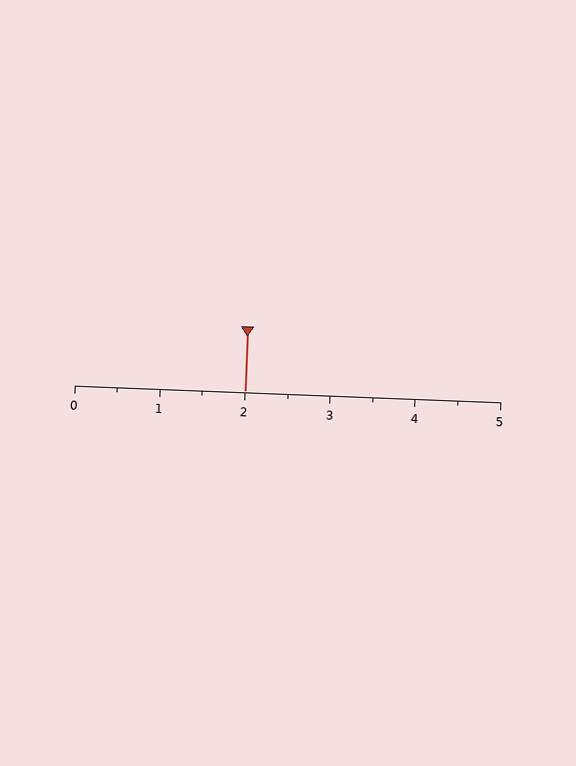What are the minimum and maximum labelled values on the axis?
The axis runs from 0 to 5.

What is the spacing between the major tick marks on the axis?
The major ticks are spaced 1 apart.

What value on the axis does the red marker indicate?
The marker indicates approximately 2.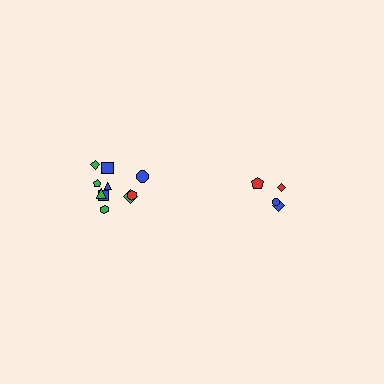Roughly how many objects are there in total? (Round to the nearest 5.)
Roughly 15 objects in total.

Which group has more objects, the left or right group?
The left group.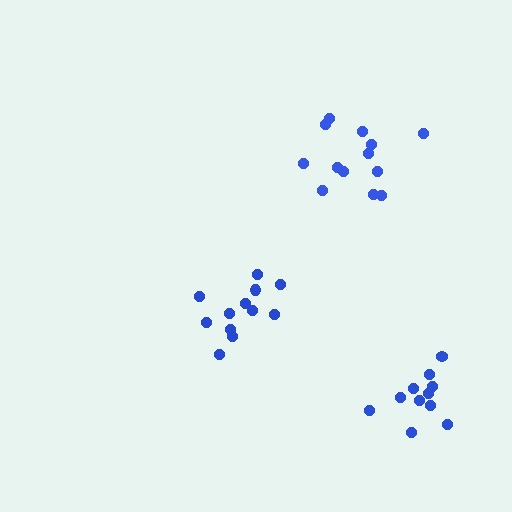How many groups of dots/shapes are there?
There are 3 groups.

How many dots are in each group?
Group 1: 12 dots, Group 2: 13 dots, Group 3: 11 dots (36 total).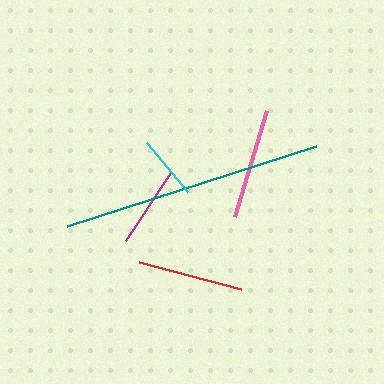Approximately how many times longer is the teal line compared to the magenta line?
The teal line is approximately 3.2 times the length of the magenta line.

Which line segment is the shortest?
The cyan line is the shortest at approximately 64 pixels.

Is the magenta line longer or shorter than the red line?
The red line is longer than the magenta line.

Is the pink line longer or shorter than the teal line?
The teal line is longer than the pink line.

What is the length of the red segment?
The red segment is approximately 106 pixels long.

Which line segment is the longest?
The teal line is the longest at approximately 262 pixels.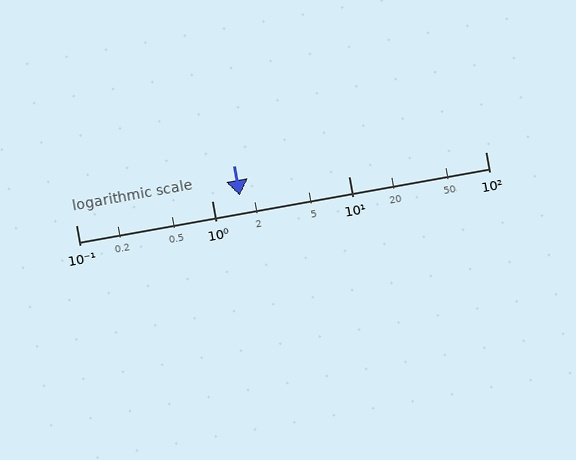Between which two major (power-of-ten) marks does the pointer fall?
The pointer is between 1 and 10.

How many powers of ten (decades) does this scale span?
The scale spans 3 decades, from 0.1 to 100.